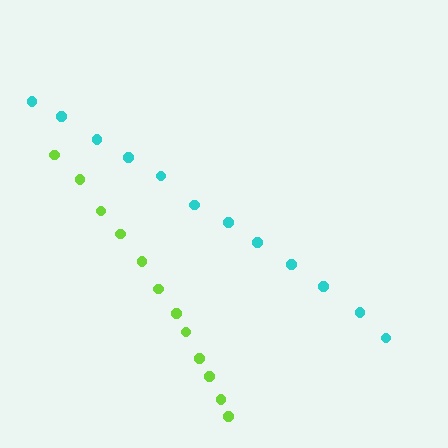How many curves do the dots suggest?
There are 2 distinct paths.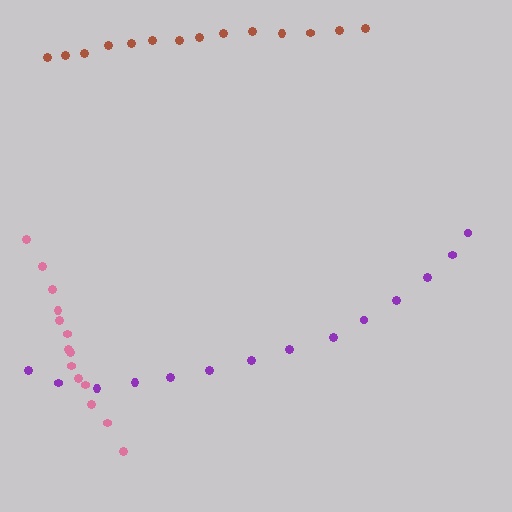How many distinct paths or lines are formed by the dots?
There are 3 distinct paths.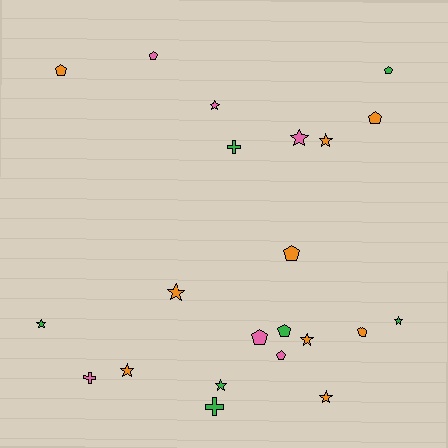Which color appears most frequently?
Orange, with 9 objects.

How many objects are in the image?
There are 22 objects.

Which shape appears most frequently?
Star, with 10 objects.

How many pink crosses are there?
There is 1 pink cross.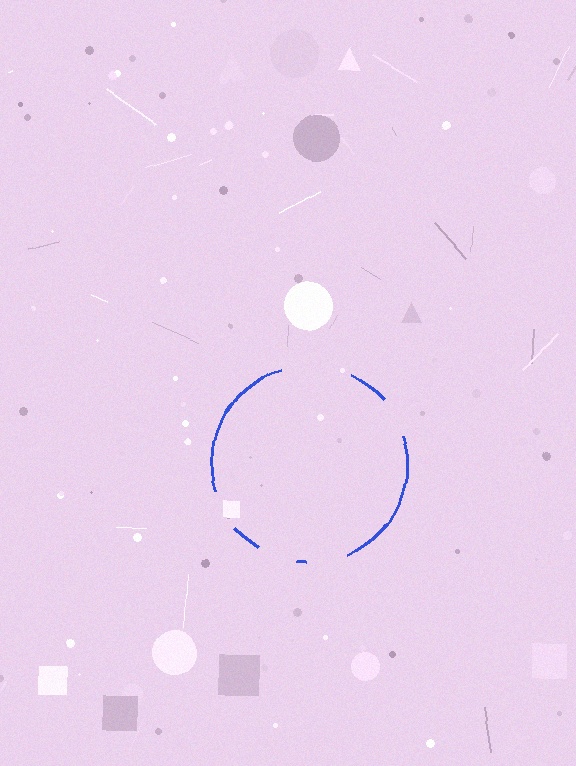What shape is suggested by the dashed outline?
The dashed outline suggests a circle.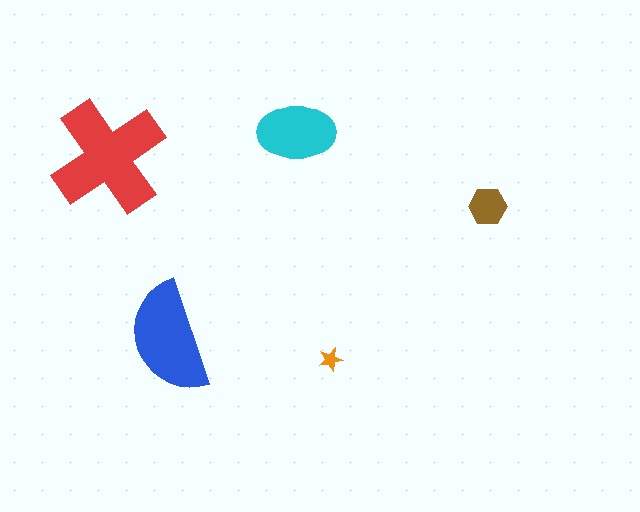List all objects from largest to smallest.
The red cross, the blue semicircle, the cyan ellipse, the brown hexagon, the orange star.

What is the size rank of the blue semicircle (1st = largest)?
2nd.